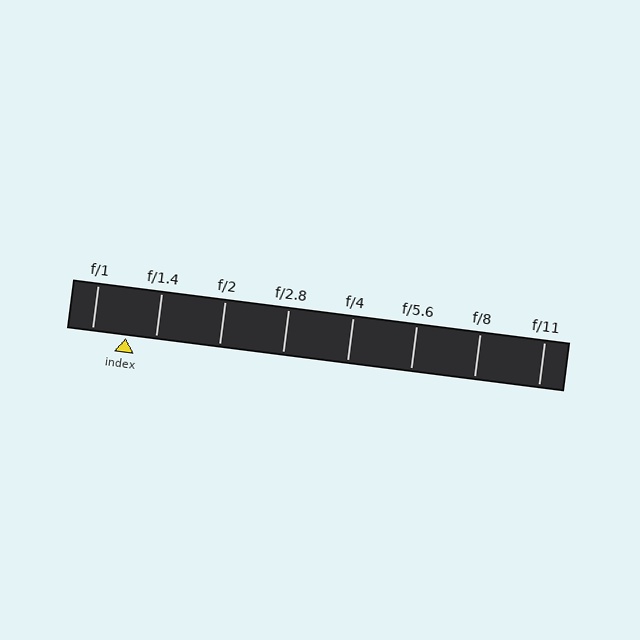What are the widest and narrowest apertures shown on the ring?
The widest aperture shown is f/1 and the narrowest is f/11.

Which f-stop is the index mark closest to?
The index mark is closest to f/1.4.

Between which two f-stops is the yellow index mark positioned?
The index mark is between f/1 and f/1.4.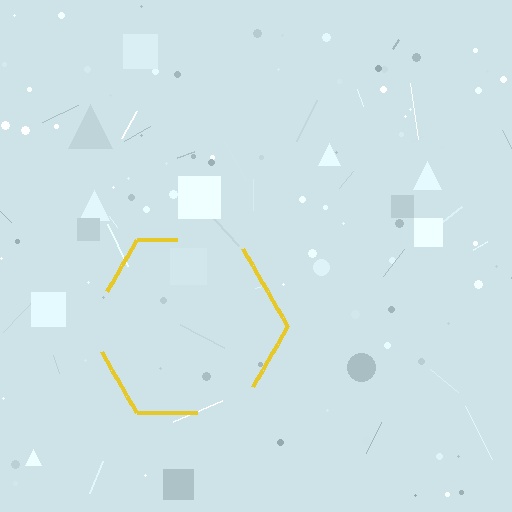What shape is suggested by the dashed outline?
The dashed outline suggests a hexagon.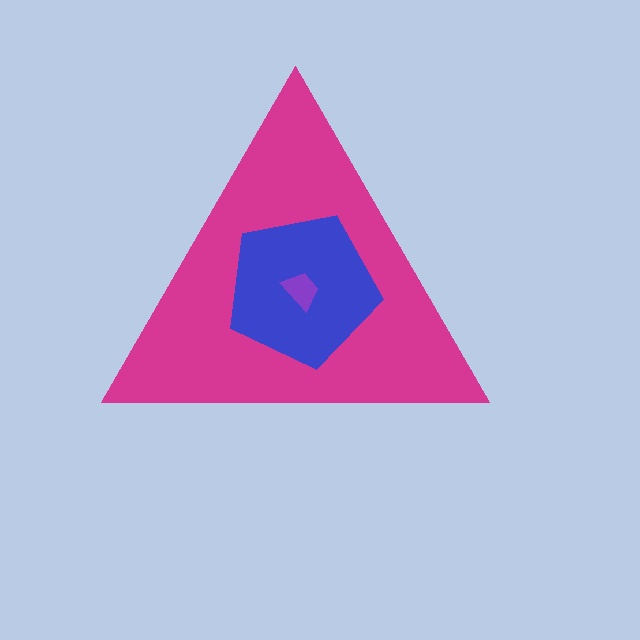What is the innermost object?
The purple trapezoid.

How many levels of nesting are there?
3.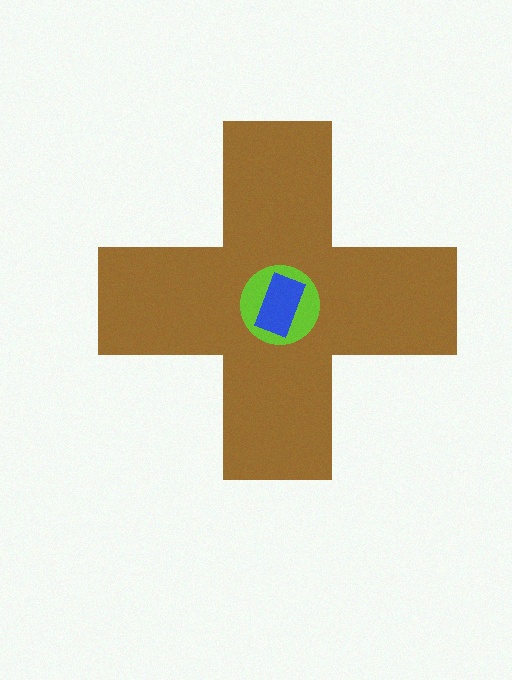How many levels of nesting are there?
3.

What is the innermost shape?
The blue rectangle.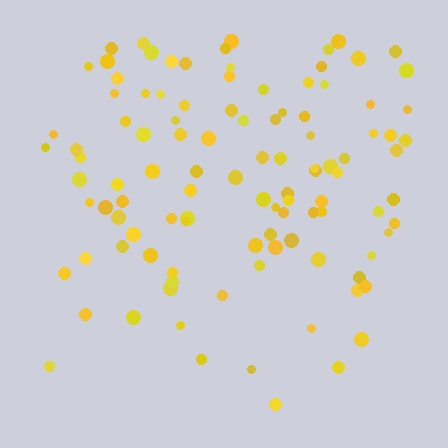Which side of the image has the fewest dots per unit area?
The bottom.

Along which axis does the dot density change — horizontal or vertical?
Vertical.